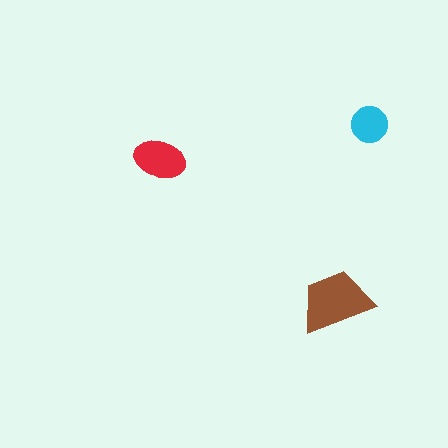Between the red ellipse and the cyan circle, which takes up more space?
The red ellipse.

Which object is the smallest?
The cyan circle.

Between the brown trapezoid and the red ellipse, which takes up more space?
The brown trapezoid.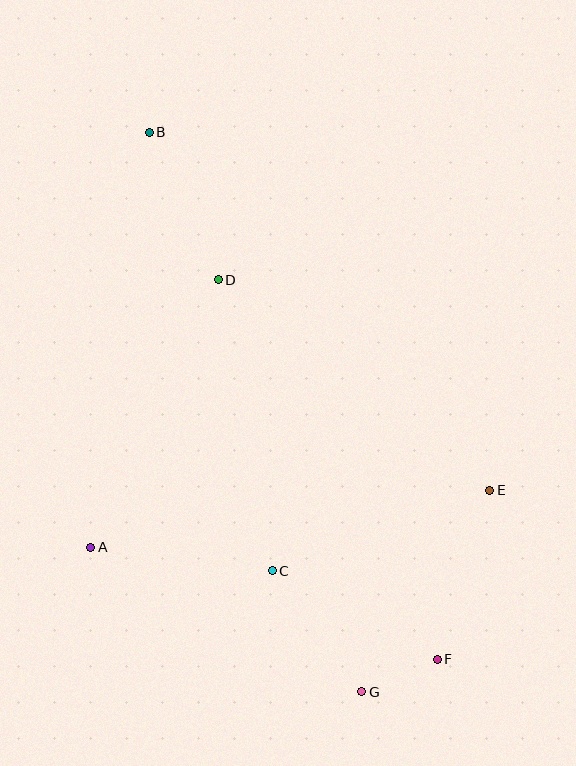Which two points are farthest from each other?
Points B and F are farthest from each other.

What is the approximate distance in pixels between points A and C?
The distance between A and C is approximately 183 pixels.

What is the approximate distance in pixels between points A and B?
The distance between A and B is approximately 419 pixels.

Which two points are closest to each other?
Points F and G are closest to each other.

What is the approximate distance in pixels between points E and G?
The distance between E and G is approximately 238 pixels.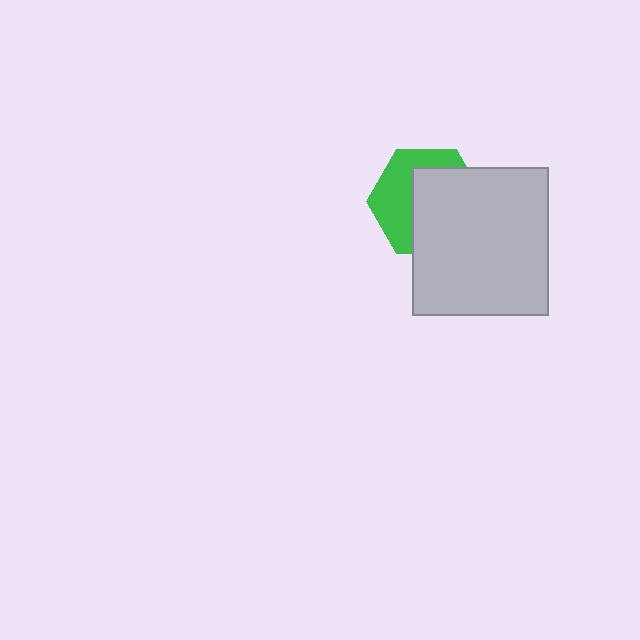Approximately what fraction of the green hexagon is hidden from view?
Roughly 57% of the green hexagon is hidden behind the light gray rectangle.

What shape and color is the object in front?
The object in front is a light gray rectangle.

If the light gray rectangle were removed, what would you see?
You would see the complete green hexagon.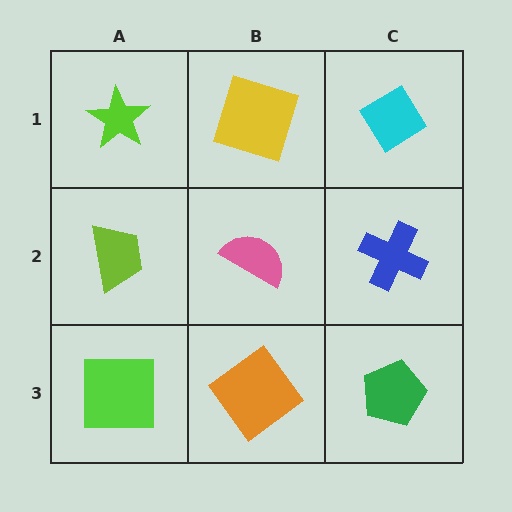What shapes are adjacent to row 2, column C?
A cyan diamond (row 1, column C), a green pentagon (row 3, column C), a pink semicircle (row 2, column B).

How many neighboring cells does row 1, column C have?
2.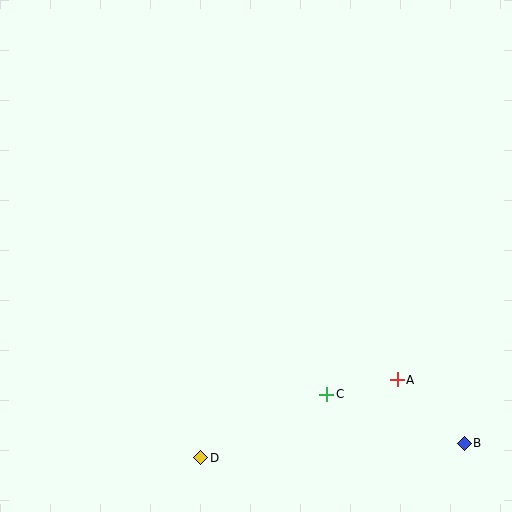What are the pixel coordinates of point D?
Point D is at (201, 458).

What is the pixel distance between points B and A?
The distance between B and A is 93 pixels.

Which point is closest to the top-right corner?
Point A is closest to the top-right corner.